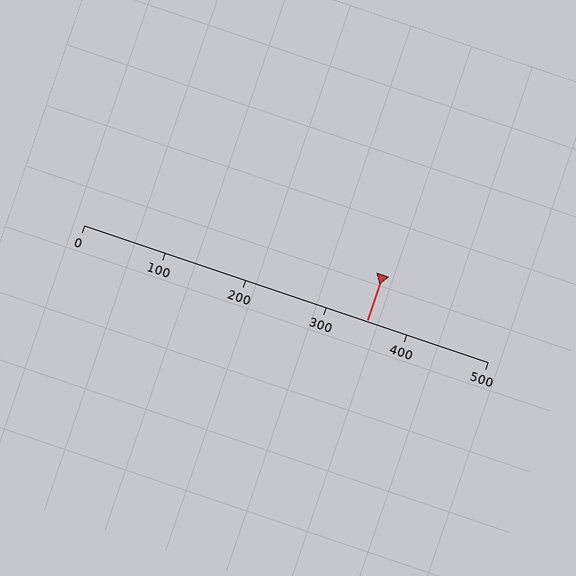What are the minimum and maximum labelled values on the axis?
The axis runs from 0 to 500.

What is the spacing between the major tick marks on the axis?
The major ticks are spaced 100 apart.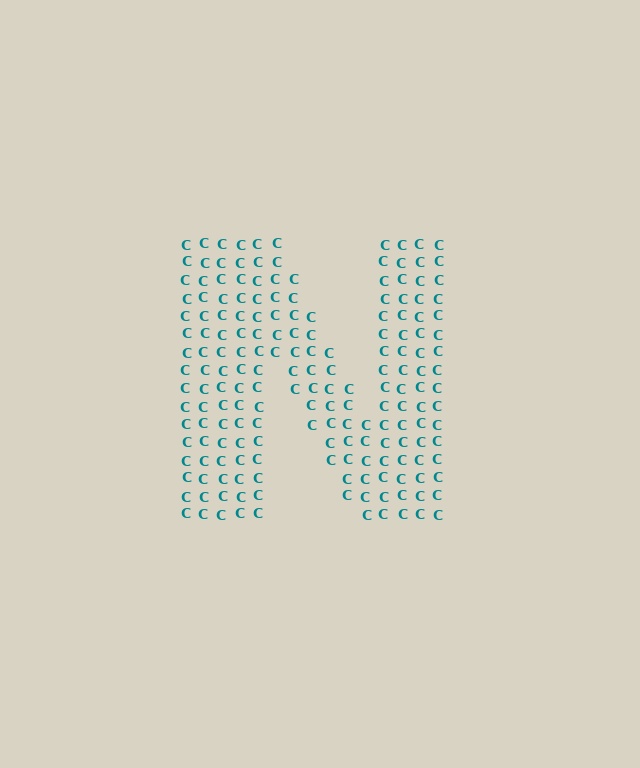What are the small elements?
The small elements are letter C's.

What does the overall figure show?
The overall figure shows the letter N.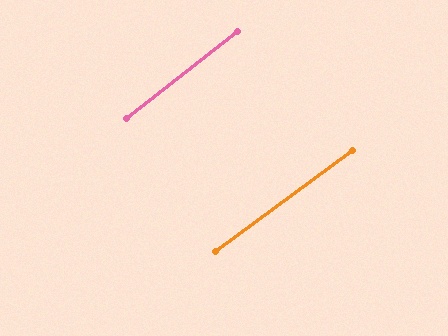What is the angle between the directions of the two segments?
Approximately 2 degrees.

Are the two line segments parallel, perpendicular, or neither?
Parallel — their directions differ by only 1.7°.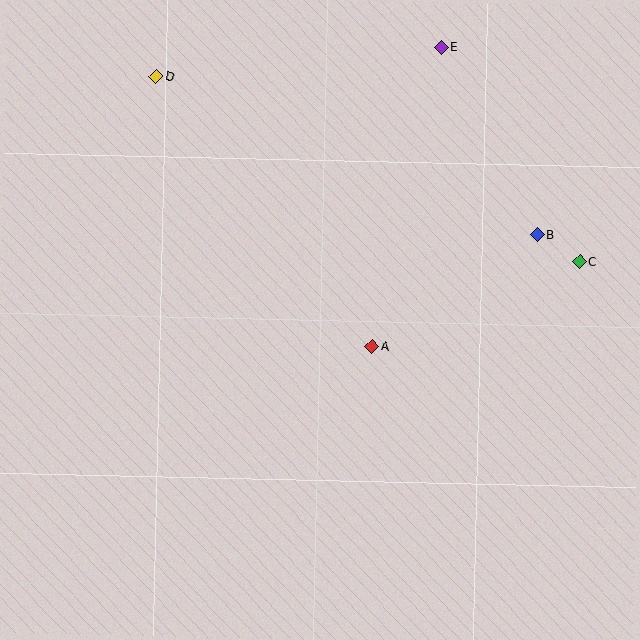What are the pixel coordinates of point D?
Point D is at (156, 77).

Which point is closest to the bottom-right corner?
Point C is closest to the bottom-right corner.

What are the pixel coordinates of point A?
Point A is at (372, 347).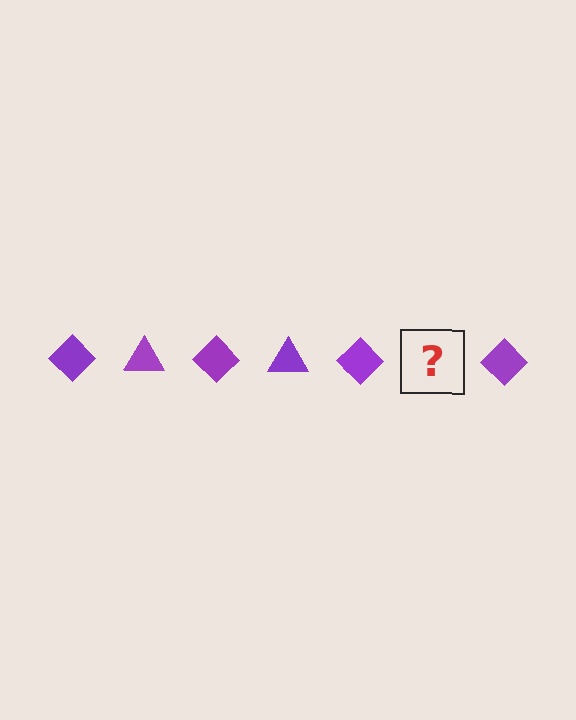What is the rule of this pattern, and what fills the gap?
The rule is that the pattern cycles through diamond, triangle shapes in purple. The gap should be filled with a purple triangle.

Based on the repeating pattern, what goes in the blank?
The blank should be a purple triangle.